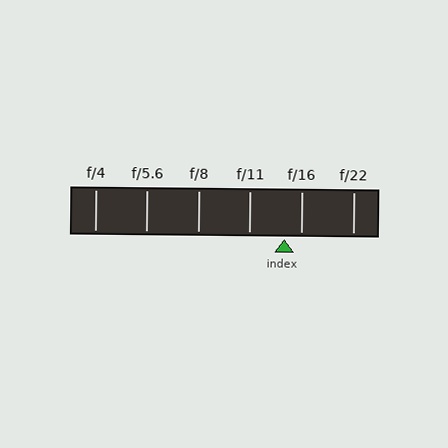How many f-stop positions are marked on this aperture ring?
There are 6 f-stop positions marked.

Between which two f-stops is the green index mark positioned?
The index mark is between f/11 and f/16.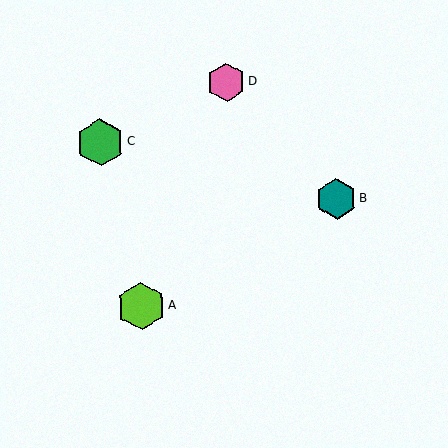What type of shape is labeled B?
Shape B is a teal hexagon.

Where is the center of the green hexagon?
The center of the green hexagon is at (100, 142).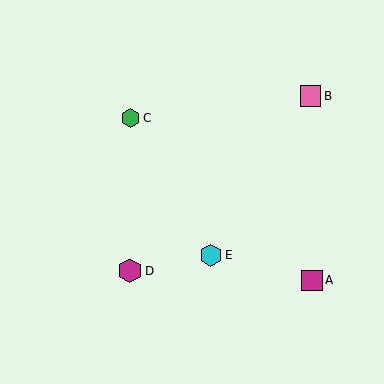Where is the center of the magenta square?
The center of the magenta square is at (312, 280).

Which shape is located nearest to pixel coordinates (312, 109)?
The pink square (labeled B) at (311, 96) is nearest to that location.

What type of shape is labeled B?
Shape B is a pink square.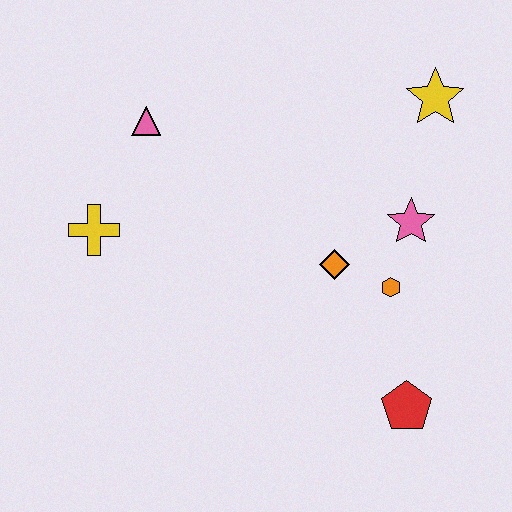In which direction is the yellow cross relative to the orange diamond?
The yellow cross is to the left of the orange diamond.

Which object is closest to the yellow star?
The pink star is closest to the yellow star.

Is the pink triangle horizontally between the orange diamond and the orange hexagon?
No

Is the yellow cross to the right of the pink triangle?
No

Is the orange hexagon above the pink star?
No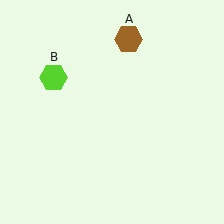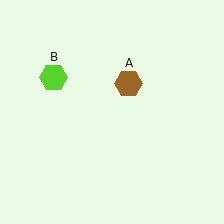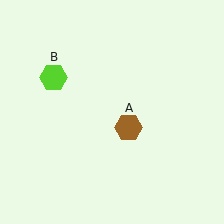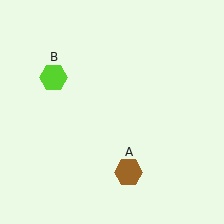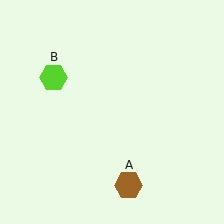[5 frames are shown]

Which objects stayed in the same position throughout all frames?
Lime hexagon (object B) remained stationary.